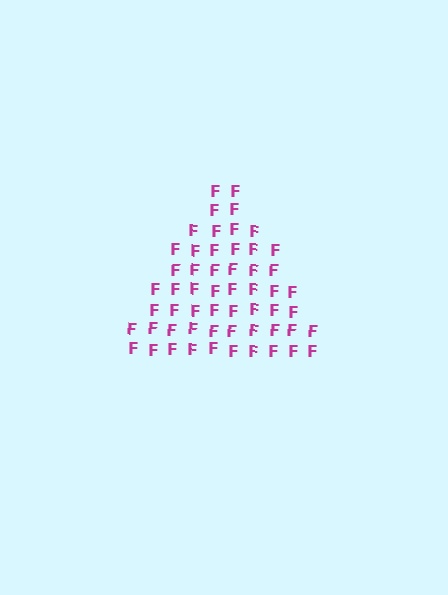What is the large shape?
The large shape is a triangle.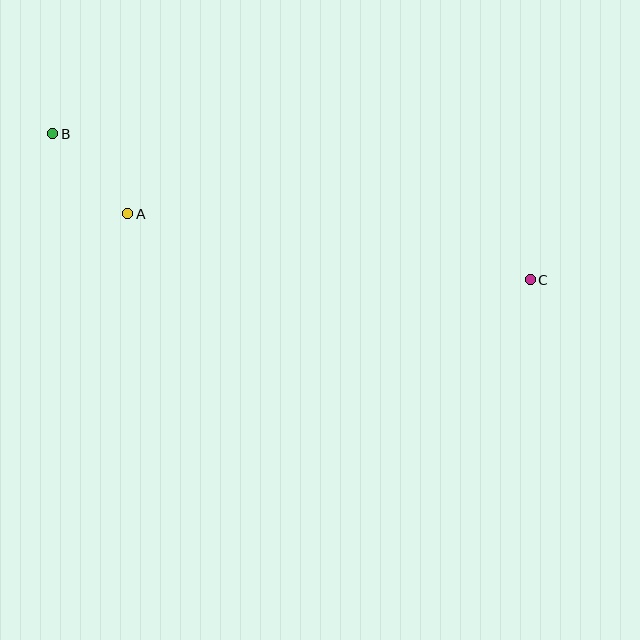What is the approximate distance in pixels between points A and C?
The distance between A and C is approximately 408 pixels.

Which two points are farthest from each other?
Points B and C are farthest from each other.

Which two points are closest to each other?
Points A and B are closest to each other.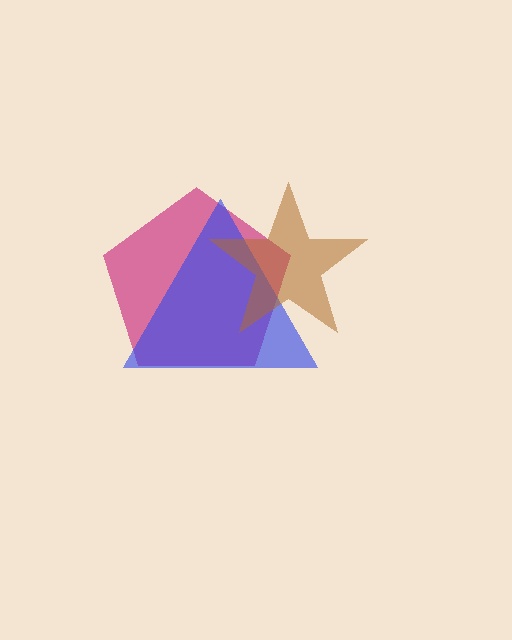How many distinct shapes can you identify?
There are 3 distinct shapes: a magenta pentagon, a blue triangle, a brown star.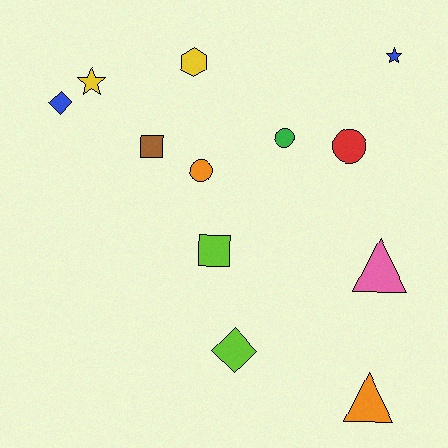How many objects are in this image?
There are 12 objects.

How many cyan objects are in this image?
There are no cyan objects.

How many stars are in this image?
There are 2 stars.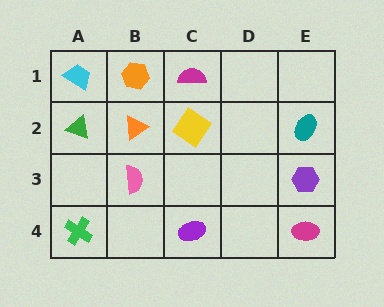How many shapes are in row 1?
3 shapes.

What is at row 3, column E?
A purple hexagon.